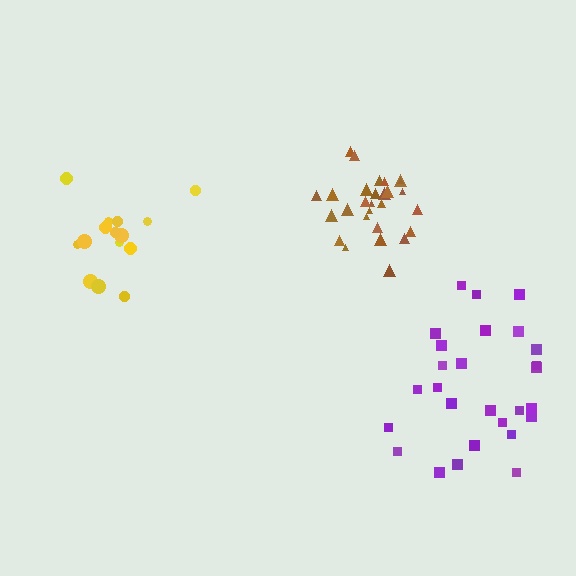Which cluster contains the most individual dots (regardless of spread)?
Brown (28).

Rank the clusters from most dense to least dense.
brown, purple, yellow.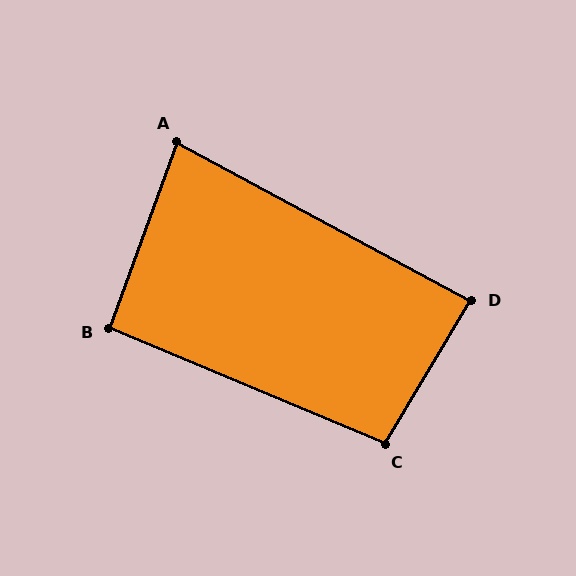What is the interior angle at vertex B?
Approximately 93 degrees (approximately right).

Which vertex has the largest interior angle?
C, at approximately 98 degrees.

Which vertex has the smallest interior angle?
A, at approximately 82 degrees.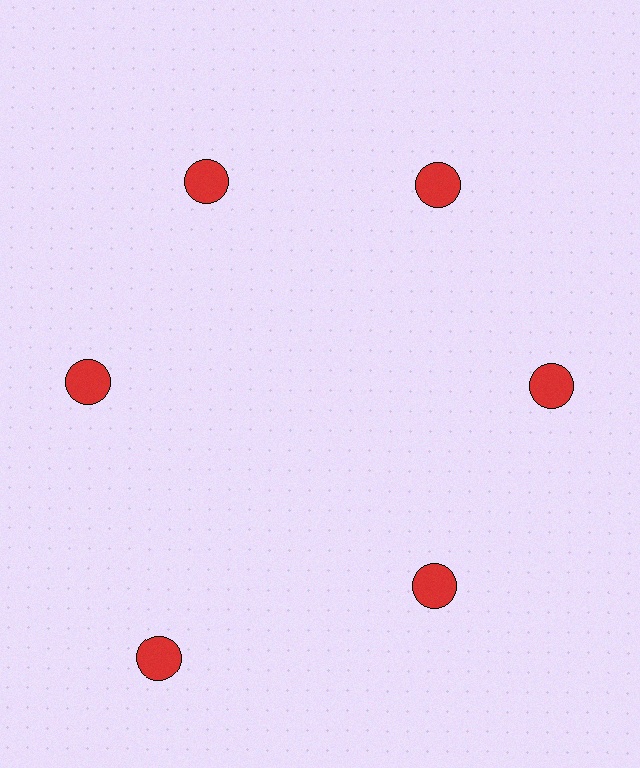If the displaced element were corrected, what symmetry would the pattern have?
It would have 6-fold rotational symmetry — the pattern would map onto itself every 60 degrees.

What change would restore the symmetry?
The symmetry would be restored by moving it inward, back onto the ring so that all 6 circles sit at equal angles and equal distance from the center.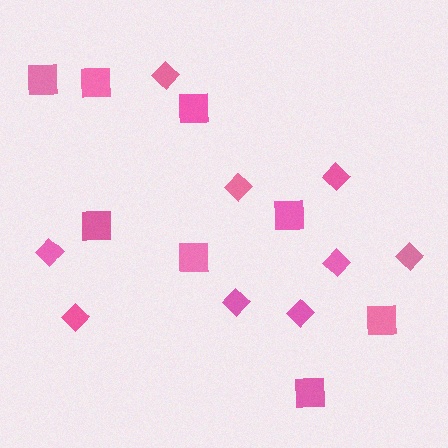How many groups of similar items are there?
There are 2 groups: one group of diamonds (9) and one group of squares (8).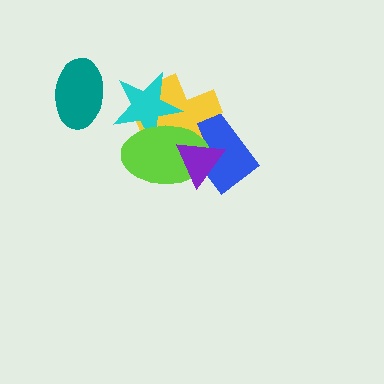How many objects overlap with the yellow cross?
4 objects overlap with the yellow cross.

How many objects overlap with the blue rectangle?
3 objects overlap with the blue rectangle.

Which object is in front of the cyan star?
The lime ellipse is in front of the cyan star.